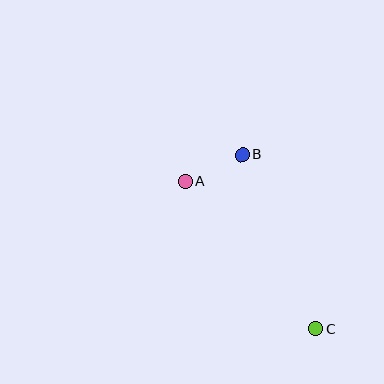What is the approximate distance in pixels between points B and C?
The distance between B and C is approximately 189 pixels.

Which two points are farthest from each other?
Points A and C are farthest from each other.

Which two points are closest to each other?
Points A and B are closest to each other.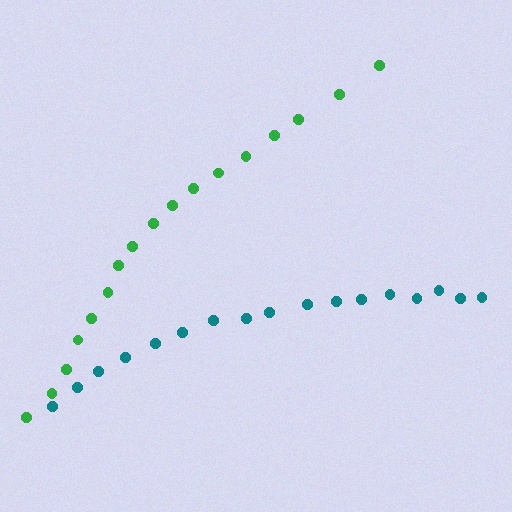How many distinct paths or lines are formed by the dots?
There are 2 distinct paths.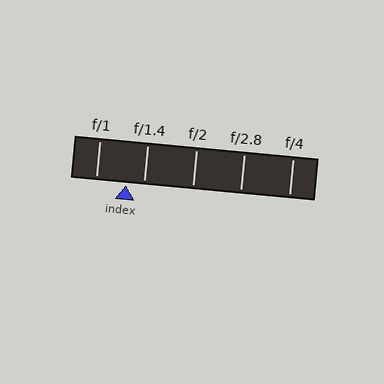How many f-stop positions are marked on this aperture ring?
There are 5 f-stop positions marked.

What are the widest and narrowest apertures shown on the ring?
The widest aperture shown is f/1 and the narrowest is f/4.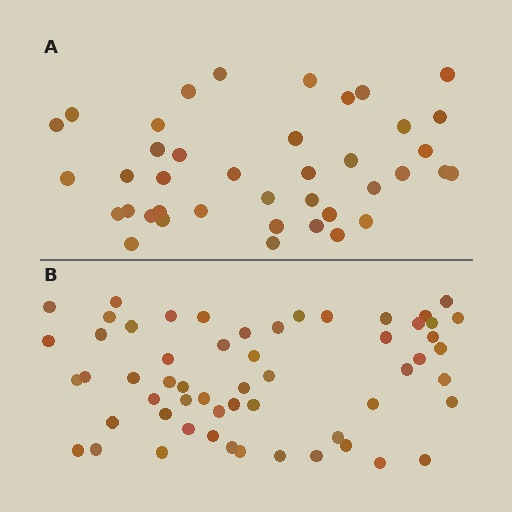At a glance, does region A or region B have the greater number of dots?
Region B (the bottom region) has more dots.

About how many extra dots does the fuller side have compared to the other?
Region B has approximately 15 more dots than region A.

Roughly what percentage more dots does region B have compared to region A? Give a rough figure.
About 40% more.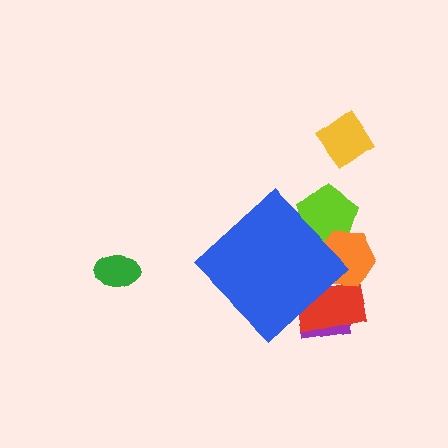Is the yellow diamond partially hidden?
No, the yellow diamond is fully visible.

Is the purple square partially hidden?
Yes, the purple square is partially hidden behind the blue diamond.